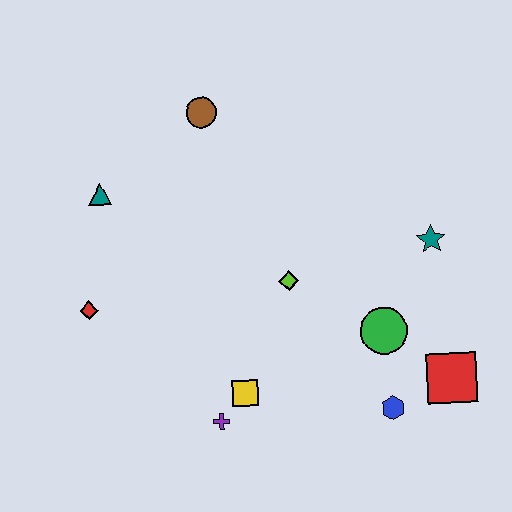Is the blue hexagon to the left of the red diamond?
No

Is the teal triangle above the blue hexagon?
Yes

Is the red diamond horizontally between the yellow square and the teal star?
No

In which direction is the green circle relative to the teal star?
The green circle is below the teal star.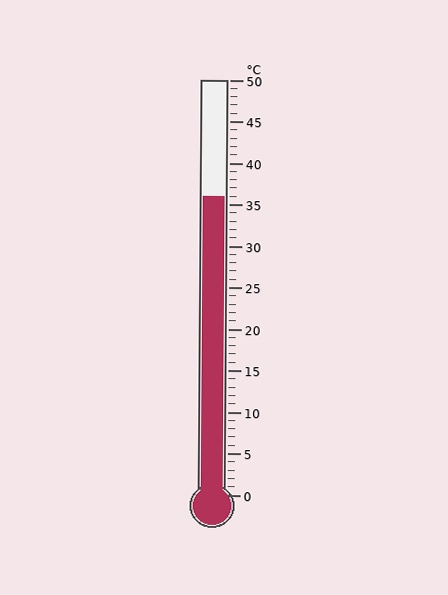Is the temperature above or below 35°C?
The temperature is above 35°C.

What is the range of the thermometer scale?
The thermometer scale ranges from 0°C to 50°C.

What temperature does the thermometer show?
The thermometer shows approximately 36°C.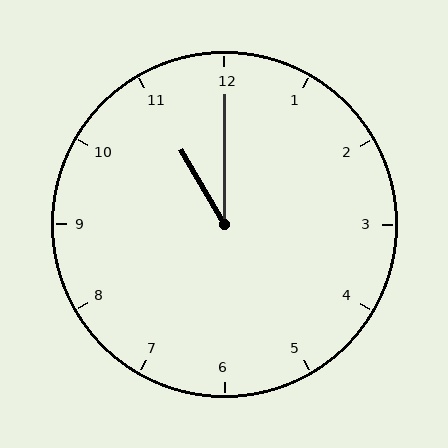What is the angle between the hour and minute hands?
Approximately 30 degrees.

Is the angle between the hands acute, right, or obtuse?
It is acute.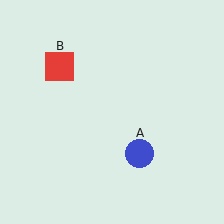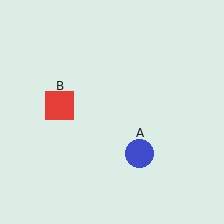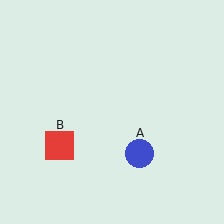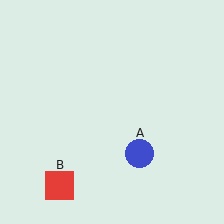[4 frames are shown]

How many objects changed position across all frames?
1 object changed position: red square (object B).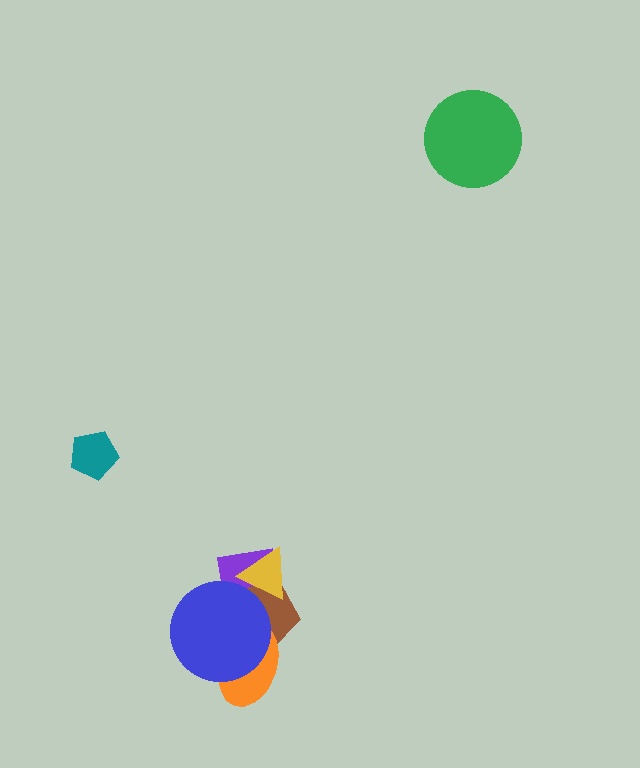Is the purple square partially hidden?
Yes, it is partially covered by another shape.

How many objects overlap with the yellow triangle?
2 objects overlap with the yellow triangle.